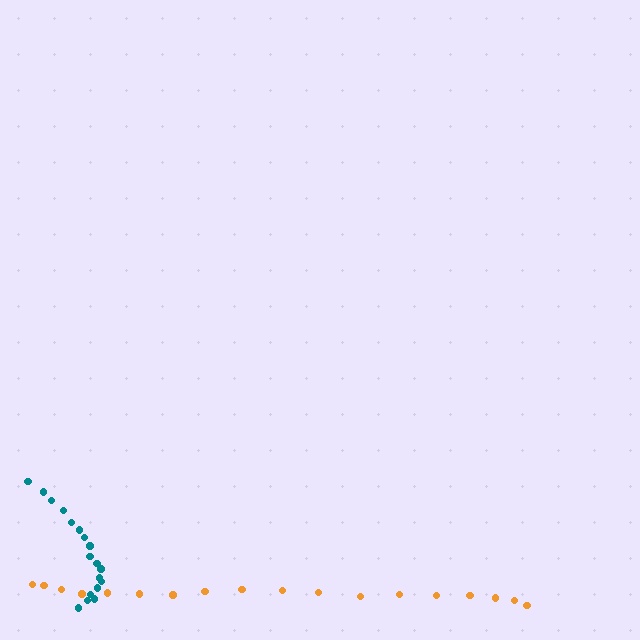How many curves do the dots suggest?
There are 2 distinct paths.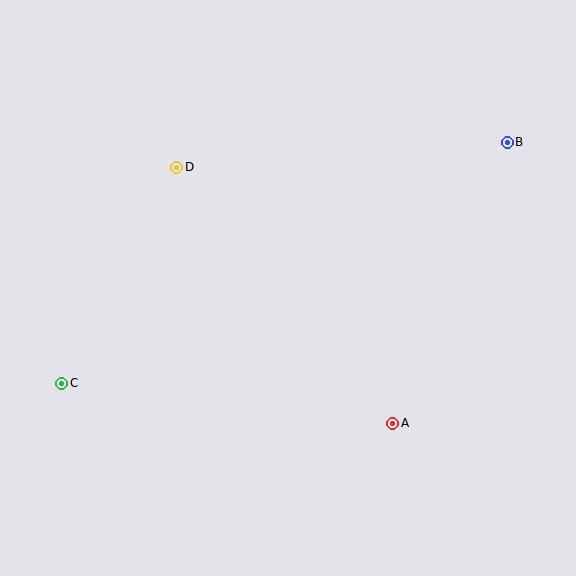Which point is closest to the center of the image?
Point D at (177, 167) is closest to the center.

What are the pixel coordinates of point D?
Point D is at (177, 167).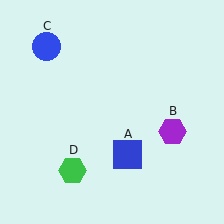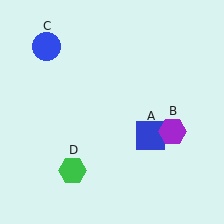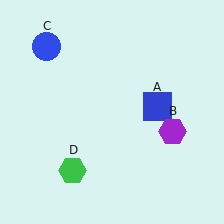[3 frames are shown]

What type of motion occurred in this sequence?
The blue square (object A) rotated counterclockwise around the center of the scene.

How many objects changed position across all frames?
1 object changed position: blue square (object A).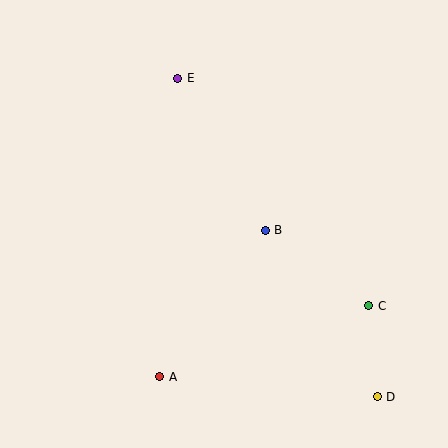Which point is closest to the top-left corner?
Point E is closest to the top-left corner.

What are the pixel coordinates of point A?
Point A is at (160, 377).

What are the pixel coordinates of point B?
Point B is at (265, 230).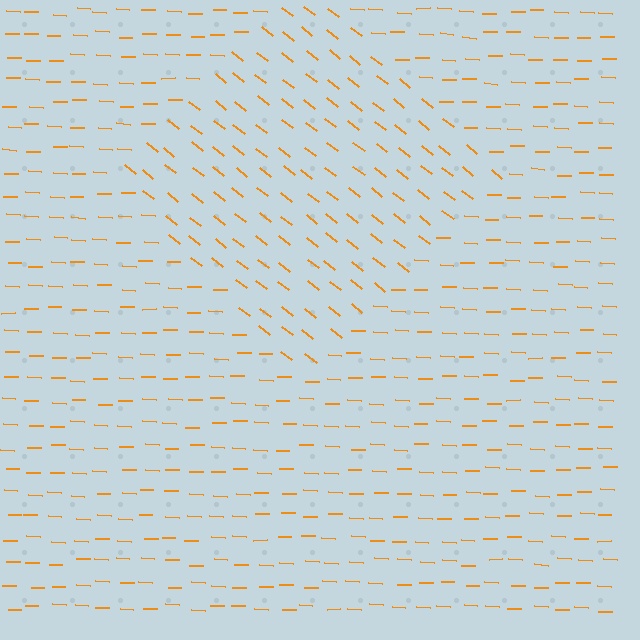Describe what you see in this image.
The image is filled with small orange line segments. A diamond region in the image has lines oriented differently from the surrounding lines, creating a visible texture boundary.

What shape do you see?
I see a diamond.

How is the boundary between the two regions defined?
The boundary is defined purely by a change in line orientation (approximately 36 degrees difference). All lines are the same color and thickness.